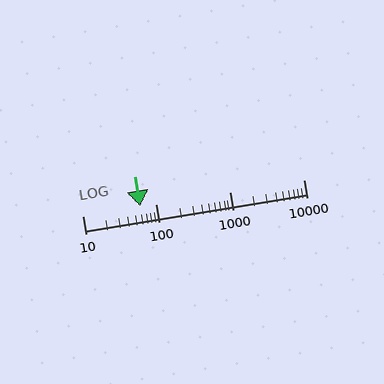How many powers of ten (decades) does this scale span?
The scale spans 3 decades, from 10 to 10000.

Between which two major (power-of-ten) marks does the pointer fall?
The pointer is between 10 and 100.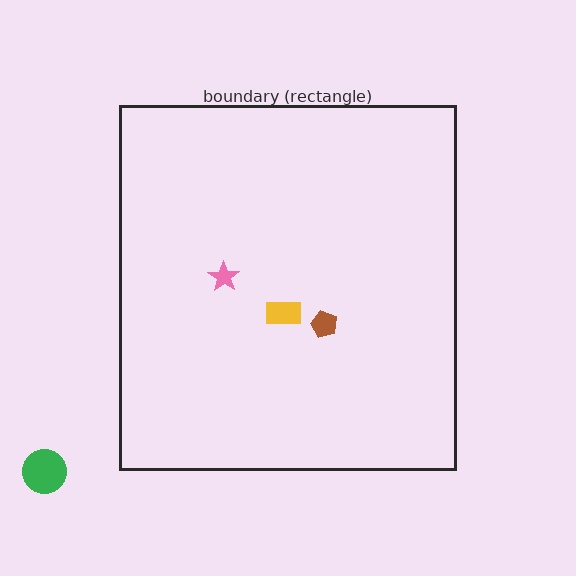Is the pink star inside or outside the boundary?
Inside.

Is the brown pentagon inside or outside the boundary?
Inside.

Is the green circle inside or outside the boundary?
Outside.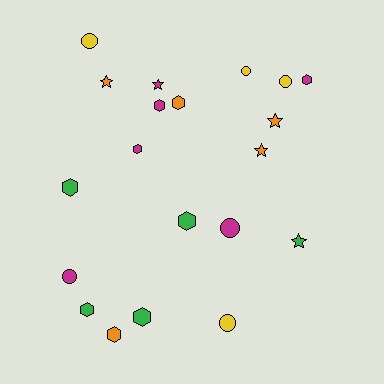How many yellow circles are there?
There are 4 yellow circles.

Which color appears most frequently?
Magenta, with 6 objects.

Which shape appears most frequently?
Hexagon, with 9 objects.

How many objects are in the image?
There are 20 objects.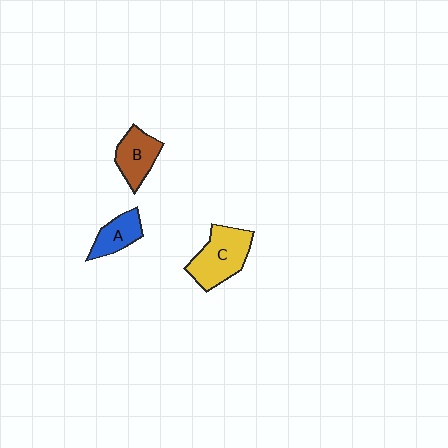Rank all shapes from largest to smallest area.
From largest to smallest: C (yellow), B (brown), A (blue).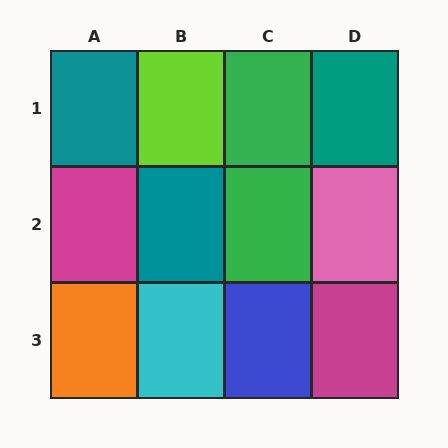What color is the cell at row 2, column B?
Teal.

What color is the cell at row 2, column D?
Pink.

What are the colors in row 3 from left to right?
Orange, cyan, blue, magenta.